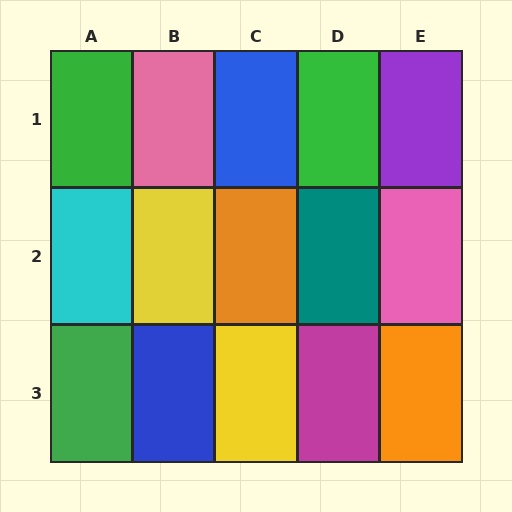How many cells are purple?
1 cell is purple.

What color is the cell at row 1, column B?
Pink.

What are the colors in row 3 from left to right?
Green, blue, yellow, magenta, orange.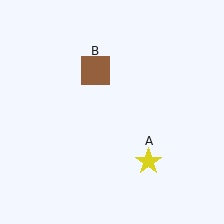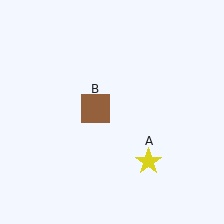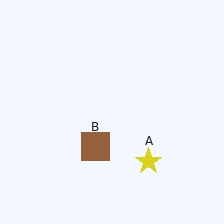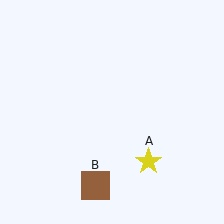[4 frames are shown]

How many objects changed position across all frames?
1 object changed position: brown square (object B).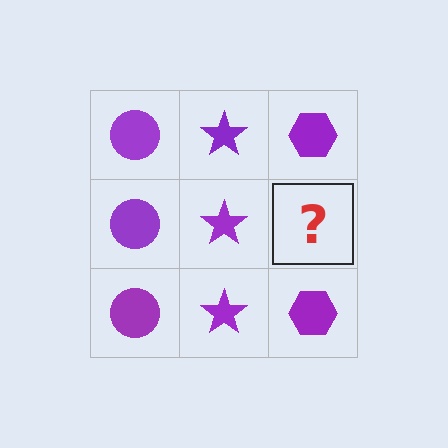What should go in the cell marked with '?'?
The missing cell should contain a purple hexagon.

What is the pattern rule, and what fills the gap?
The rule is that each column has a consistent shape. The gap should be filled with a purple hexagon.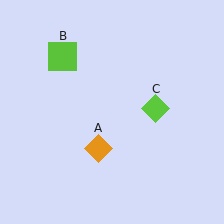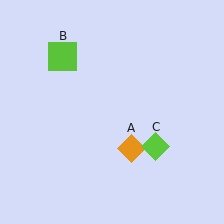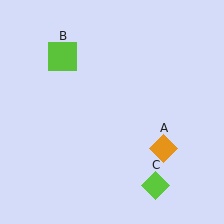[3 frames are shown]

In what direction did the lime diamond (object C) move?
The lime diamond (object C) moved down.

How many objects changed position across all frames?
2 objects changed position: orange diamond (object A), lime diamond (object C).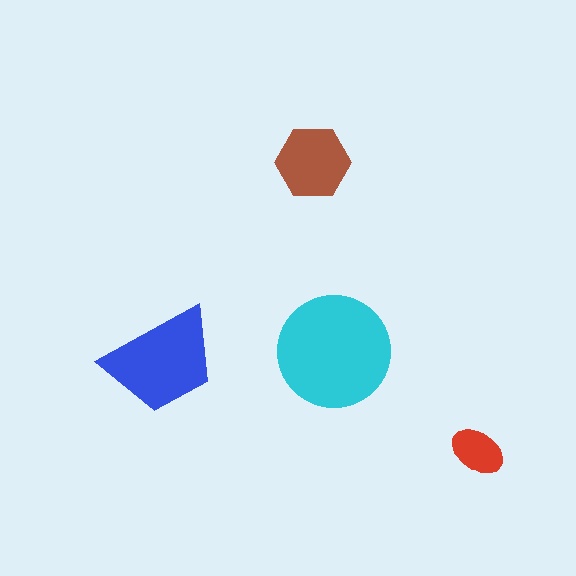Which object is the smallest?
The red ellipse.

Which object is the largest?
The cyan circle.